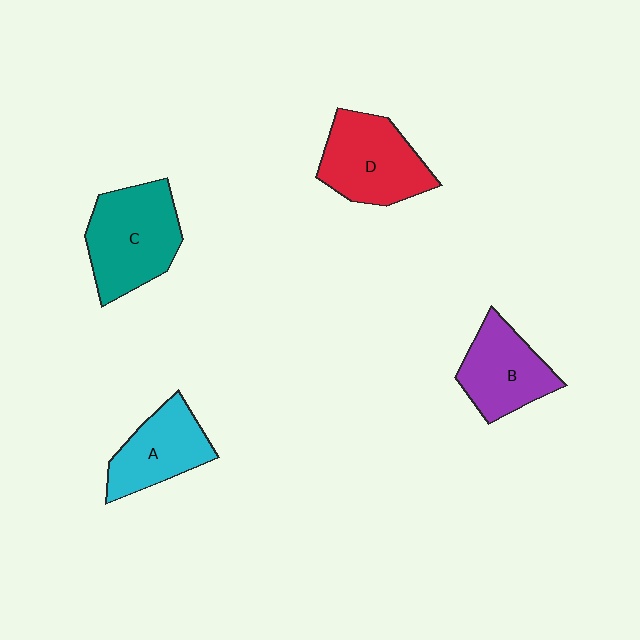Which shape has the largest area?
Shape C (teal).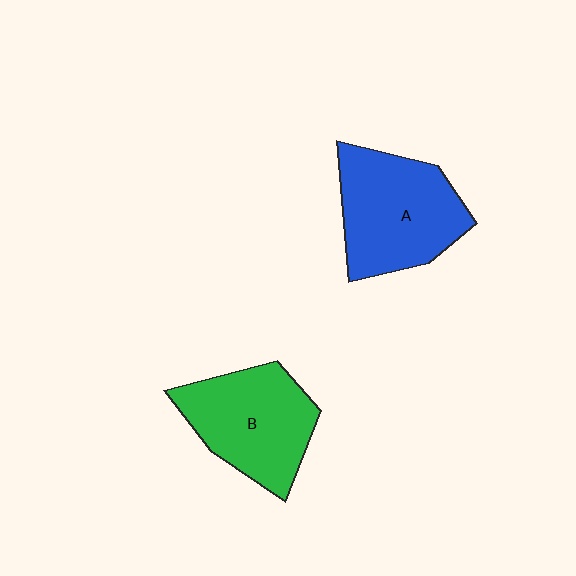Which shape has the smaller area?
Shape B (green).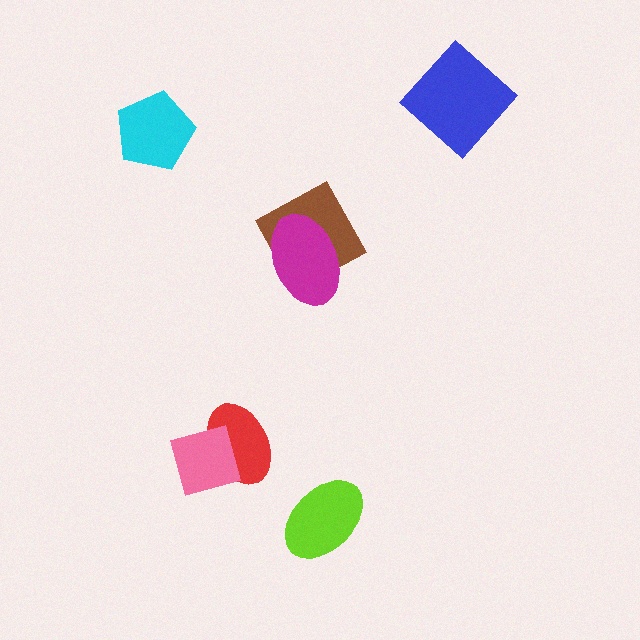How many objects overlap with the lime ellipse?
0 objects overlap with the lime ellipse.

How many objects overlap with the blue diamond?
0 objects overlap with the blue diamond.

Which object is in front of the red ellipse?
The pink diamond is in front of the red ellipse.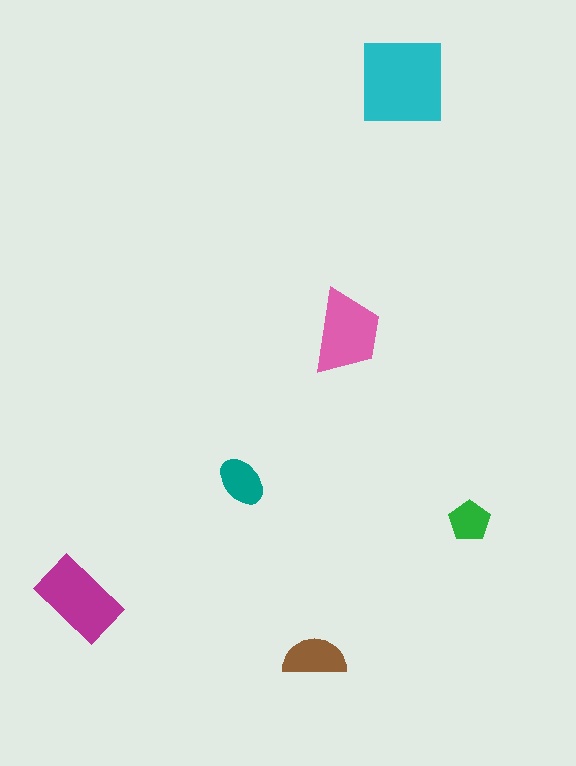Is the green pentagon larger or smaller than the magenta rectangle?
Smaller.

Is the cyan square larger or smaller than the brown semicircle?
Larger.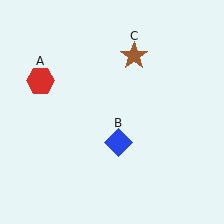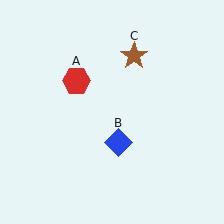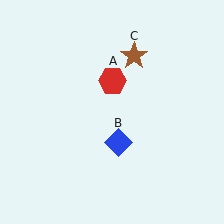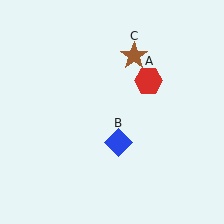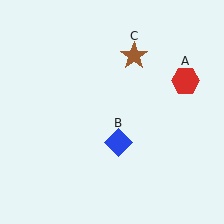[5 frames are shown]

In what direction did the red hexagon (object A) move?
The red hexagon (object A) moved right.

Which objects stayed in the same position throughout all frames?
Blue diamond (object B) and brown star (object C) remained stationary.